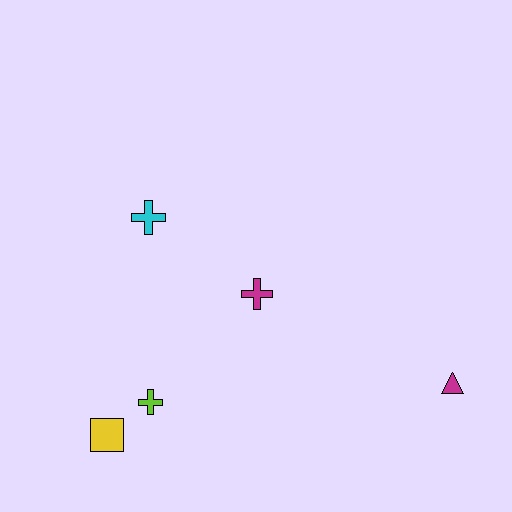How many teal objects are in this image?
There are no teal objects.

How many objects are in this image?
There are 5 objects.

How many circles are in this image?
There are no circles.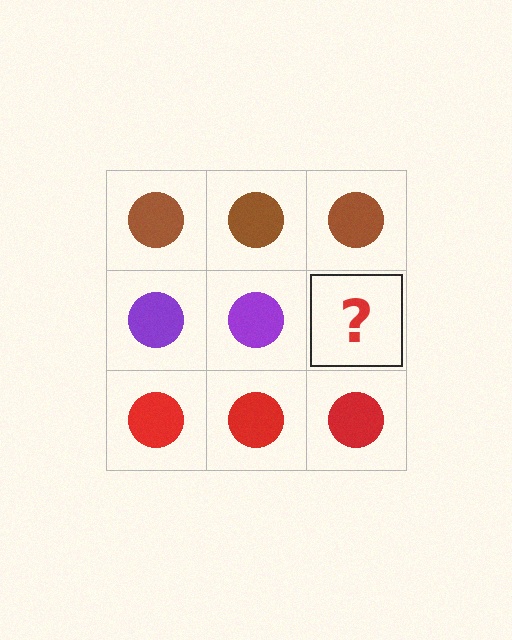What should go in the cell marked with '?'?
The missing cell should contain a purple circle.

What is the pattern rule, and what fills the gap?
The rule is that each row has a consistent color. The gap should be filled with a purple circle.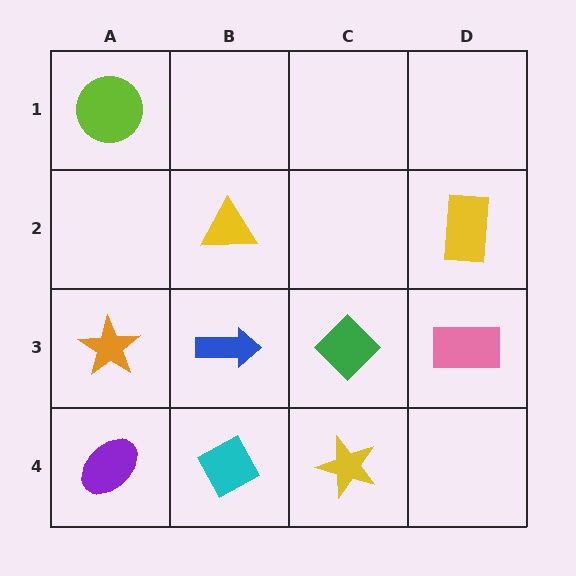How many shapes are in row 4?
3 shapes.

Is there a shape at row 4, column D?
No, that cell is empty.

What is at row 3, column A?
An orange star.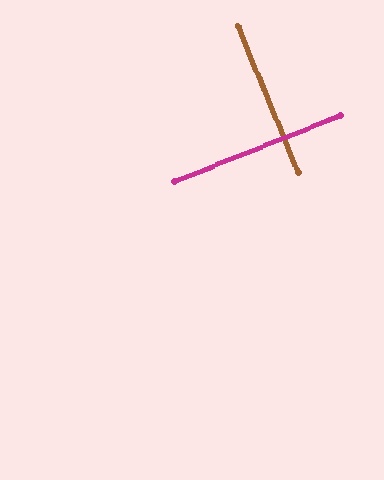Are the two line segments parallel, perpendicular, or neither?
Perpendicular — they meet at approximately 89°.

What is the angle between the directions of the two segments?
Approximately 89 degrees.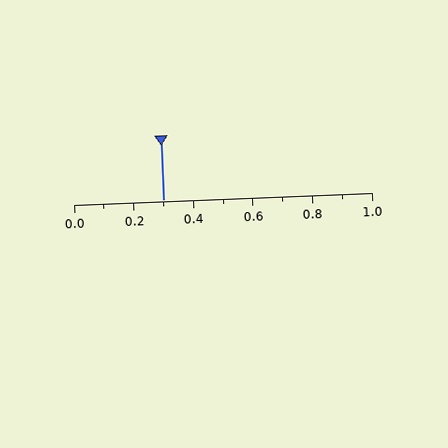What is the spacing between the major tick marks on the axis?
The major ticks are spaced 0.2 apart.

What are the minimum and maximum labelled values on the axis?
The axis runs from 0.0 to 1.0.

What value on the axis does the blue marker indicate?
The marker indicates approximately 0.3.